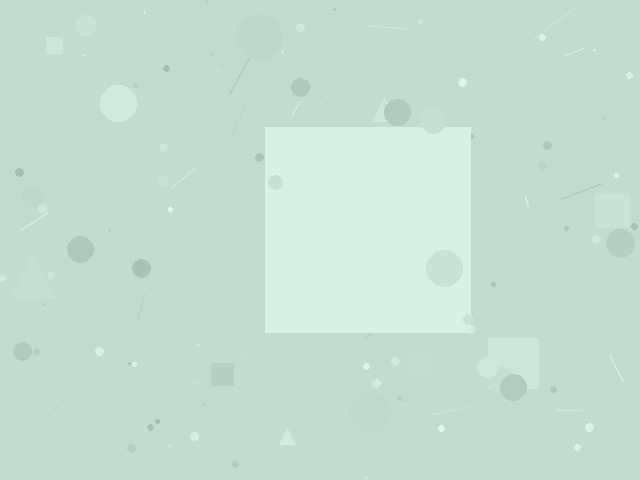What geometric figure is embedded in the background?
A square is embedded in the background.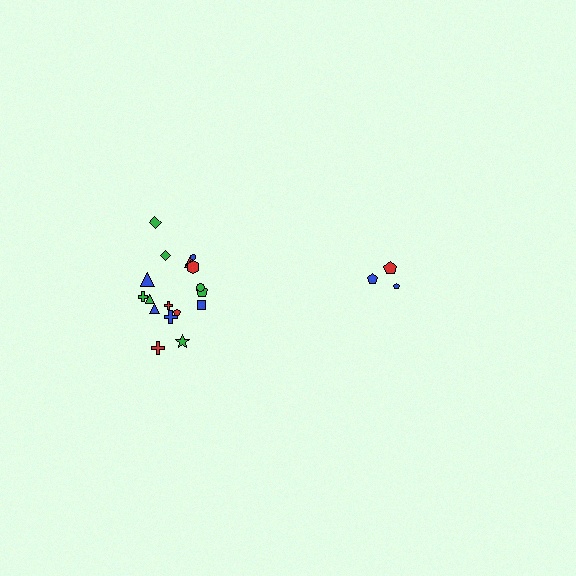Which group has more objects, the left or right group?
The left group.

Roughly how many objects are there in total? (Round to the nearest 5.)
Roughly 20 objects in total.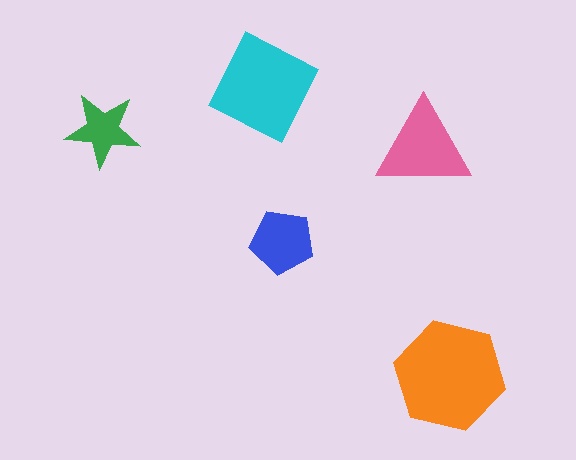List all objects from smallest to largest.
The green star, the blue pentagon, the pink triangle, the cyan square, the orange hexagon.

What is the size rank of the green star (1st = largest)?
5th.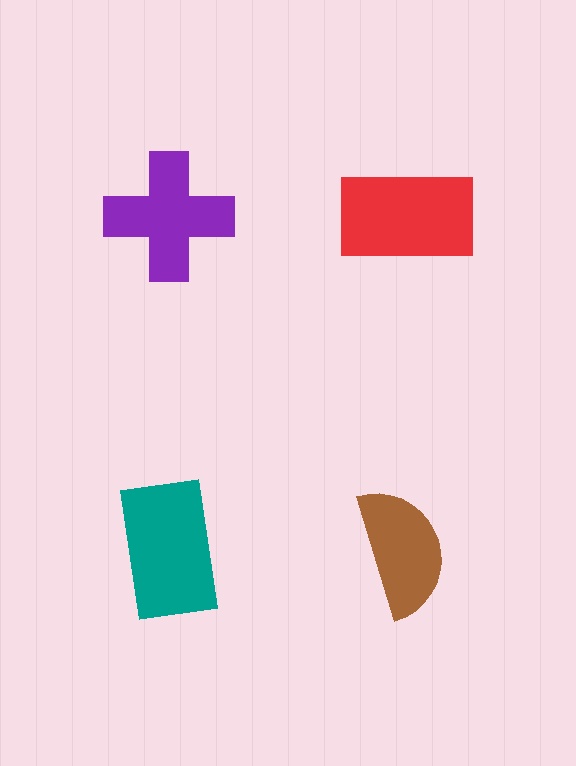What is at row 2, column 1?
A teal rectangle.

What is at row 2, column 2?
A brown semicircle.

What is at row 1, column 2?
A red rectangle.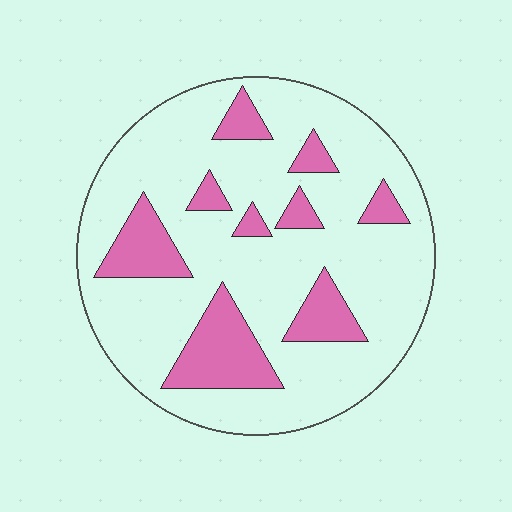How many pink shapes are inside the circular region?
9.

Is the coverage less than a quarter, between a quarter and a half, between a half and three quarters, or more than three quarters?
Less than a quarter.